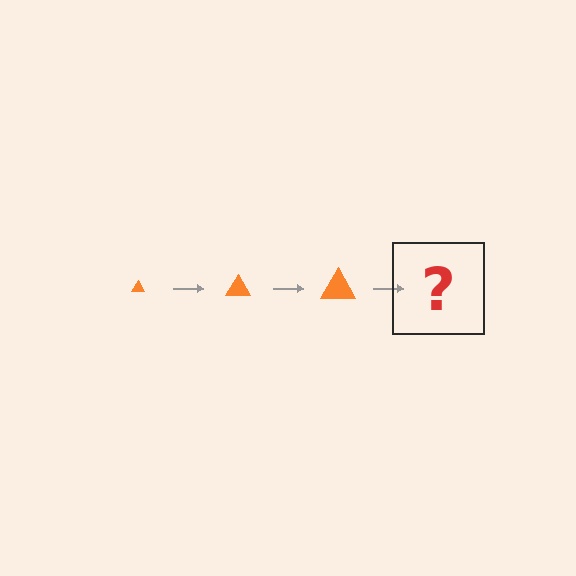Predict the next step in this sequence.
The next step is an orange triangle, larger than the previous one.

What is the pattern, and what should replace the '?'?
The pattern is that the triangle gets progressively larger each step. The '?' should be an orange triangle, larger than the previous one.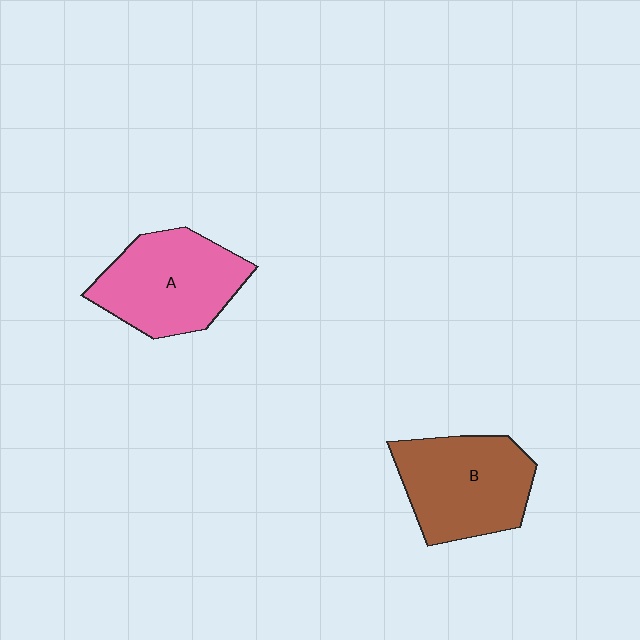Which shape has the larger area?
Shape B (brown).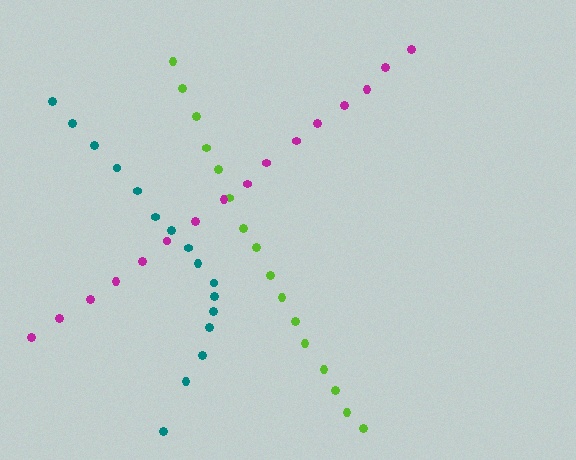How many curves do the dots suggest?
There are 3 distinct paths.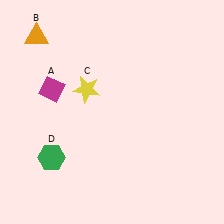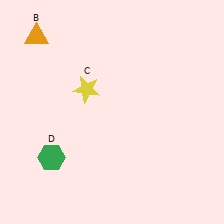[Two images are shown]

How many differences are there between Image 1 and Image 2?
There is 1 difference between the two images.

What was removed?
The magenta diamond (A) was removed in Image 2.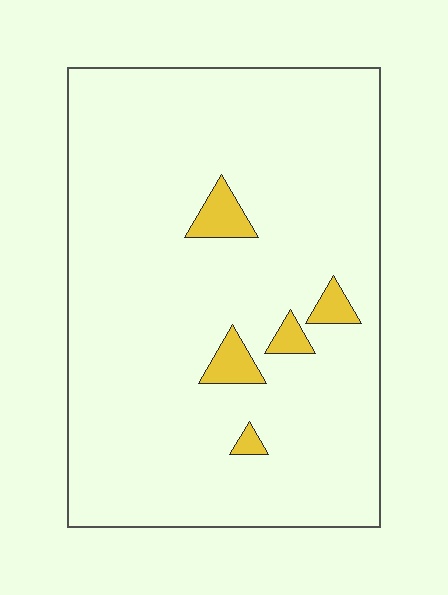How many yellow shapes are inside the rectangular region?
5.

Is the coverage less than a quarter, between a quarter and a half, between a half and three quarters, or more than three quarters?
Less than a quarter.